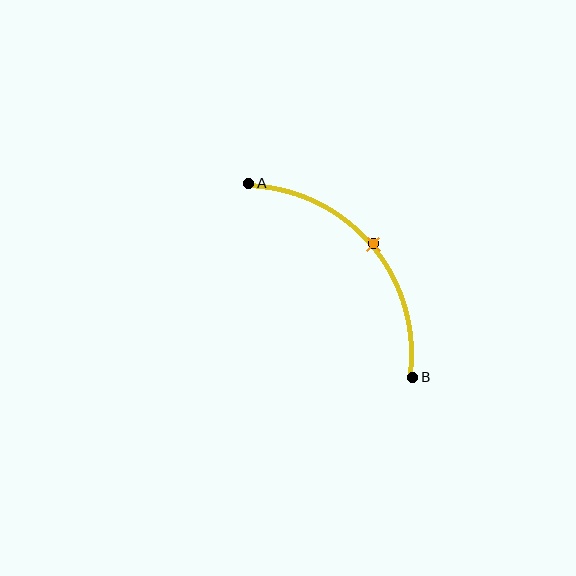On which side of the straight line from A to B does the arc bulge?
The arc bulges above and to the right of the straight line connecting A and B.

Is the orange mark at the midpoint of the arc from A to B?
Yes. The orange mark lies on the arc at equal arc-length from both A and B — it is the arc midpoint.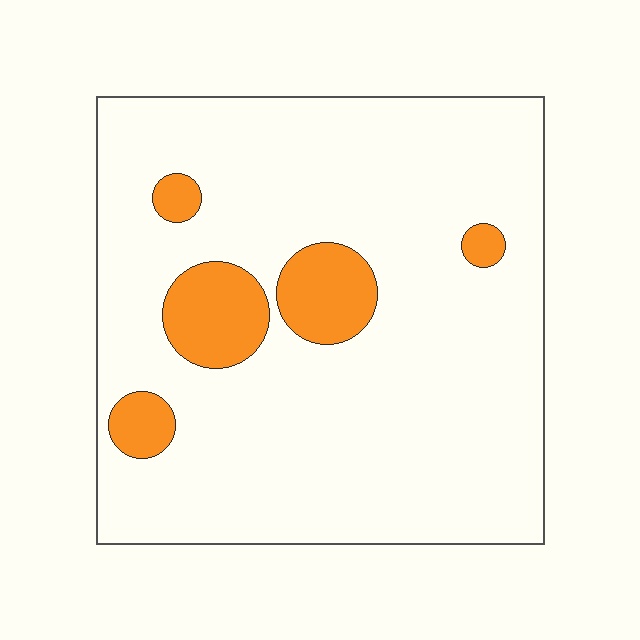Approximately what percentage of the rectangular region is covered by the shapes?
Approximately 10%.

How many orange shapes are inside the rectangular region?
5.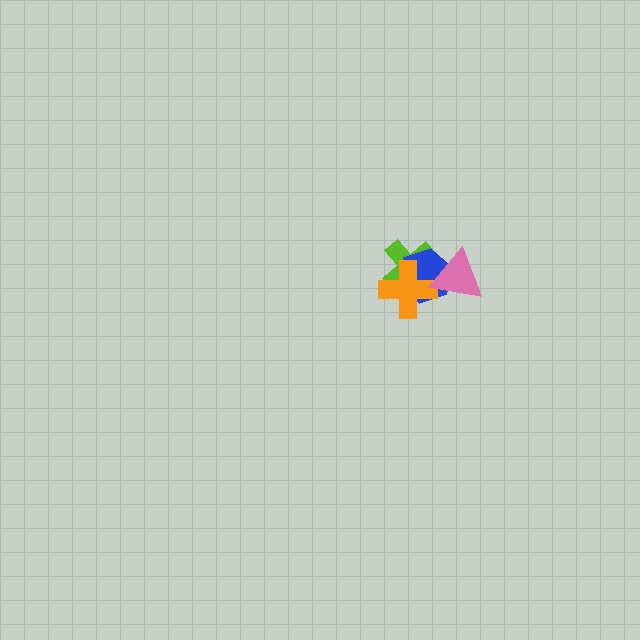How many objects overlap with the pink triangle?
3 objects overlap with the pink triangle.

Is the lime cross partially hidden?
Yes, it is partially covered by another shape.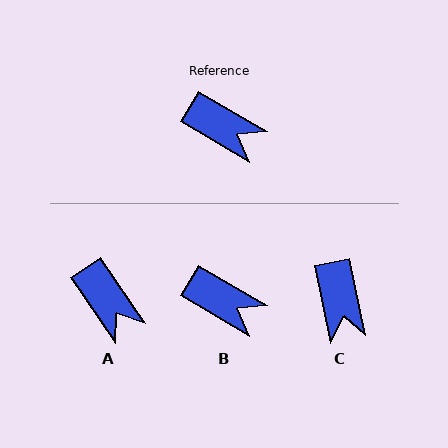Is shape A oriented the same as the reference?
No, it is off by about 26 degrees.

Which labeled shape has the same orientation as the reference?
B.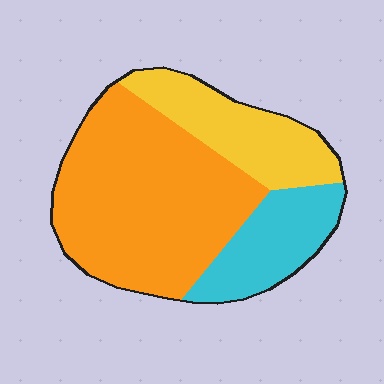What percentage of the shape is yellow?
Yellow takes up about one quarter (1/4) of the shape.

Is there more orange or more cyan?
Orange.